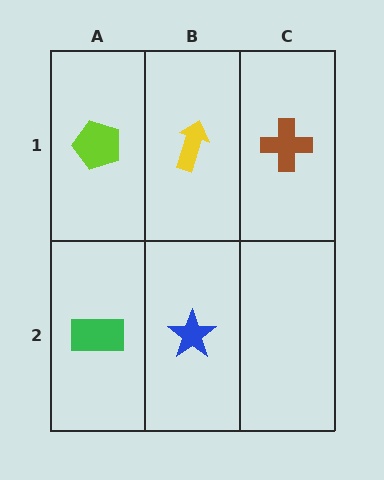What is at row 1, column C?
A brown cross.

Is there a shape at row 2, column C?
No, that cell is empty.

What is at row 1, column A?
A lime pentagon.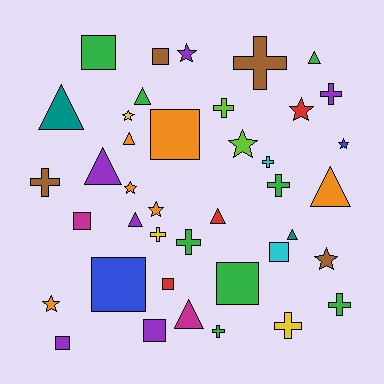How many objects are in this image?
There are 40 objects.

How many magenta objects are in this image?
There are 2 magenta objects.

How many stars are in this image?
There are 9 stars.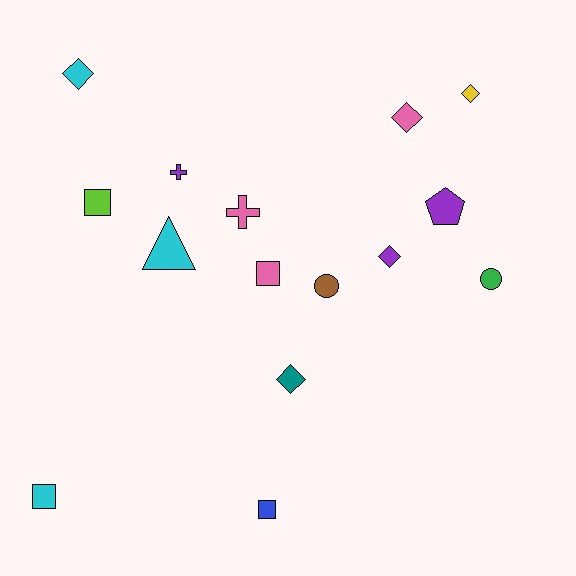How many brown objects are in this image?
There is 1 brown object.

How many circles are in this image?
There are 2 circles.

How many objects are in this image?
There are 15 objects.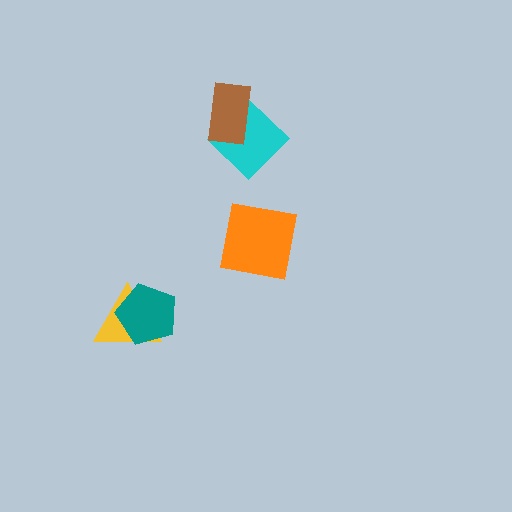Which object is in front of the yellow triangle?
The teal pentagon is in front of the yellow triangle.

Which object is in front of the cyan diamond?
The brown rectangle is in front of the cyan diamond.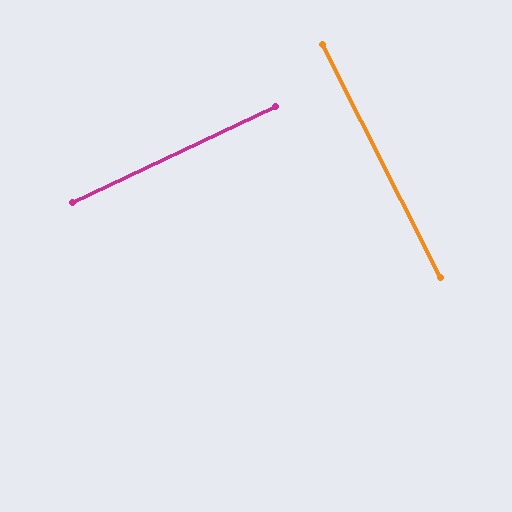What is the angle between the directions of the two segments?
Approximately 89 degrees.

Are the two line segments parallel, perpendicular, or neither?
Perpendicular — they meet at approximately 89°.